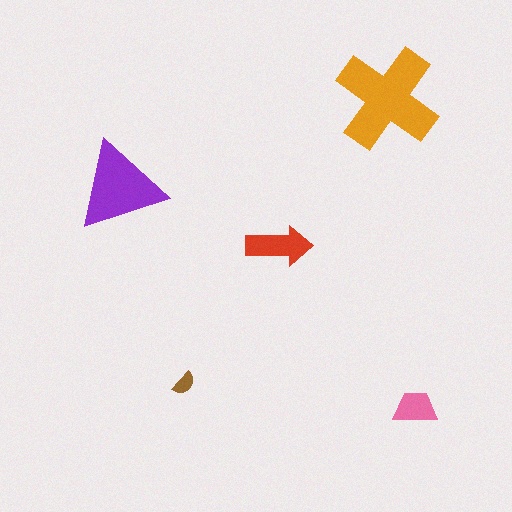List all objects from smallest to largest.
The brown semicircle, the pink trapezoid, the red arrow, the purple triangle, the orange cross.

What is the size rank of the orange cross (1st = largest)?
1st.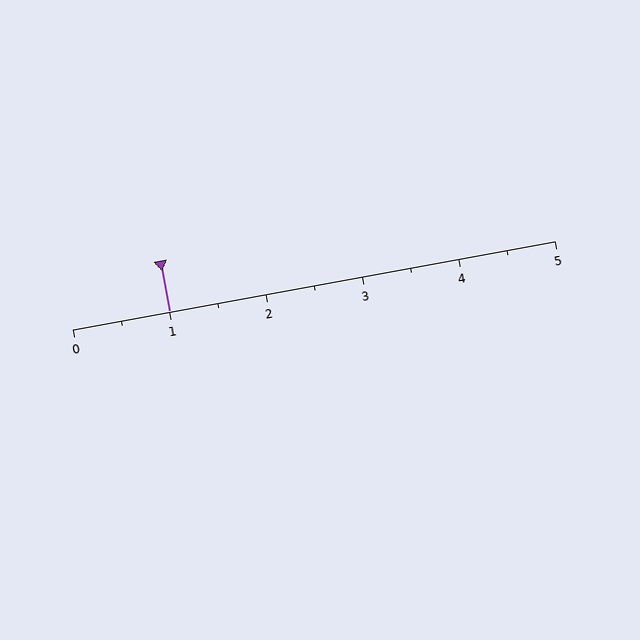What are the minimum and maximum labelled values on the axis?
The axis runs from 0 to 5.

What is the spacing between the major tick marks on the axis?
The major ticks are spaced 1 apart.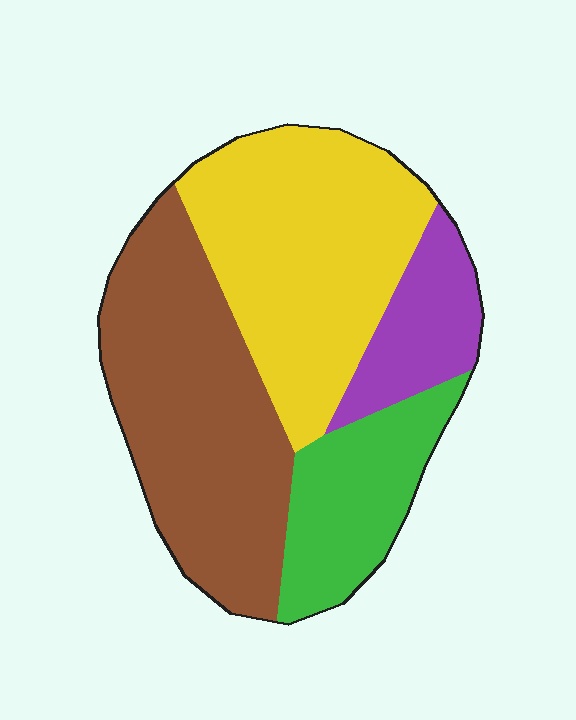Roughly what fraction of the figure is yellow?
Yellow takes up about one third (1/3) of the figure.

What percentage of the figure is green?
Green takes up about one sixth (1/6) of the figure.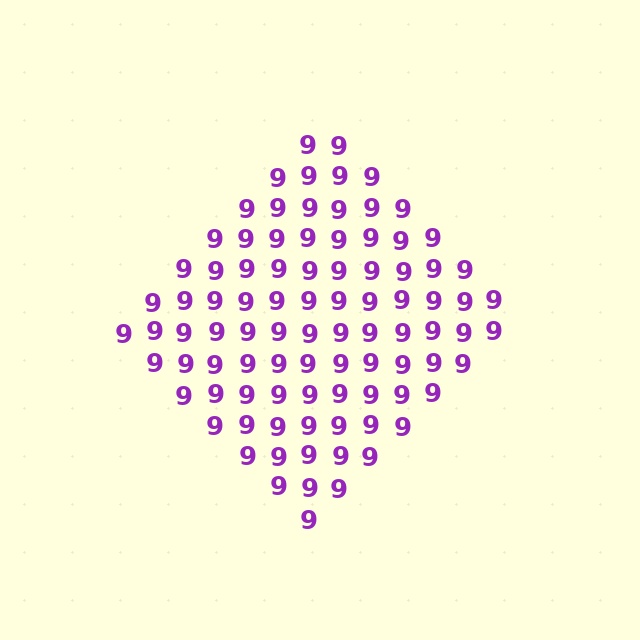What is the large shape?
The large shape is a diamond.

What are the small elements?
The small elements are digit 9's.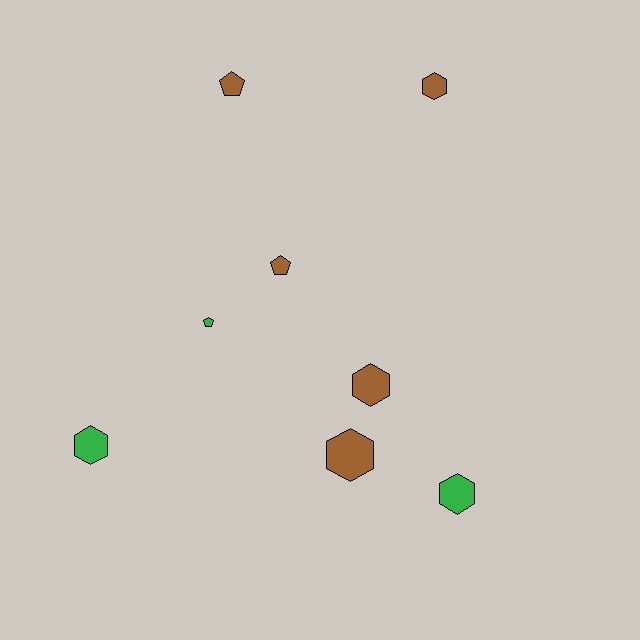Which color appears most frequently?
Brown, with 5 objects.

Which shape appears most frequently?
Hexagon, with 5 objects.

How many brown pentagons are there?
There are 2 brown pentagons.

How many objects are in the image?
There are 8 objects.